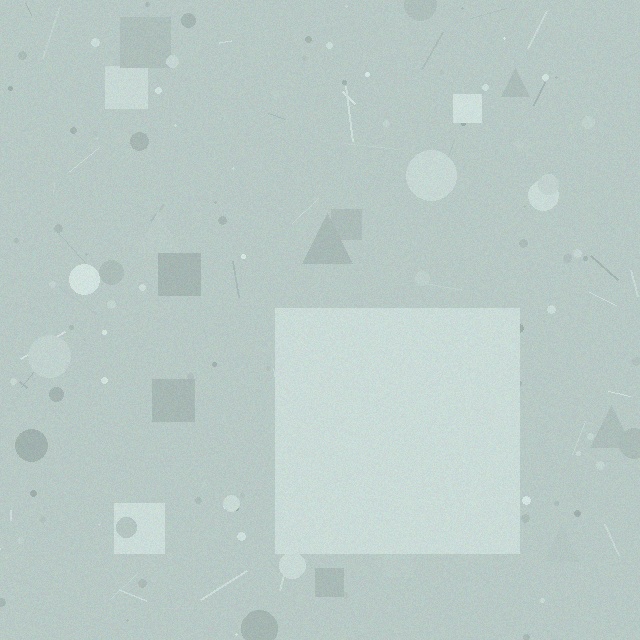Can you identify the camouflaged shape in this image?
The camouflaged shape is a square.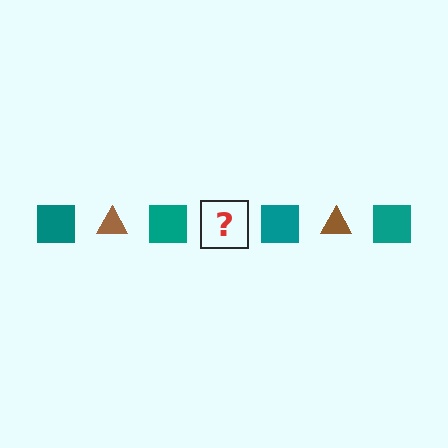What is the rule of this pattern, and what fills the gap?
The rule is that the pattern alternates between teal square and brown triangle. The gap should be filled with a brown triangle.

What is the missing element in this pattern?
The missing element is a brown triangle.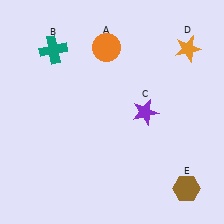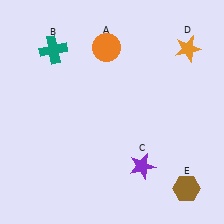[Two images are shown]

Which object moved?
The purple star (C) moved down.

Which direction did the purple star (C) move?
The purple star (C) moved down.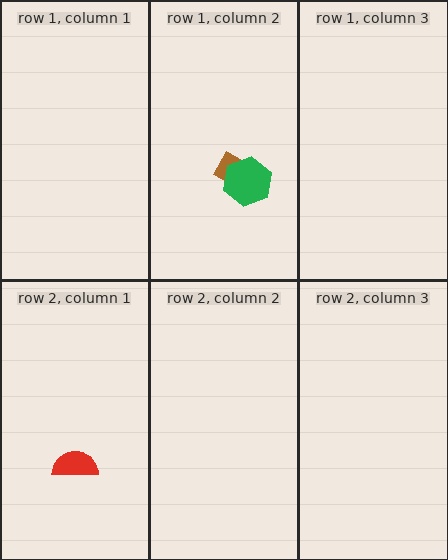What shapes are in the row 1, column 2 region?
The brown diamond, the green hexagon.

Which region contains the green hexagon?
The row 1, column 2 region.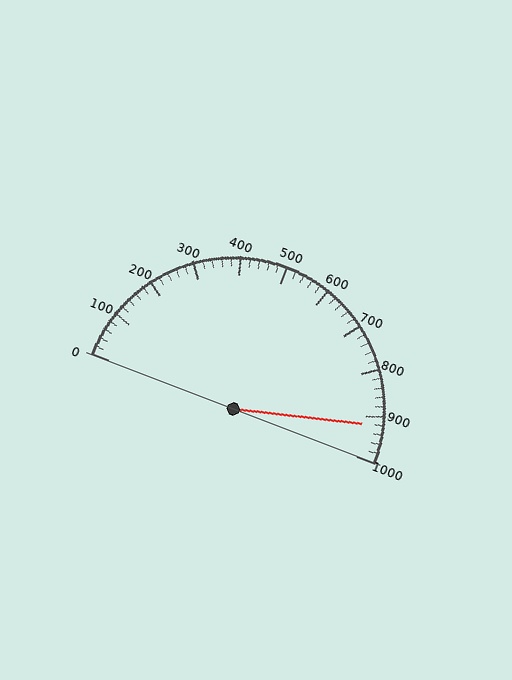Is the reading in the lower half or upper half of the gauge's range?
The reading is in the upper half of the range (0 to 1000).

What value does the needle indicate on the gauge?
The needle indicates approximately 920.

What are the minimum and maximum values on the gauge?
The gauge ranges from 0 to 1000.